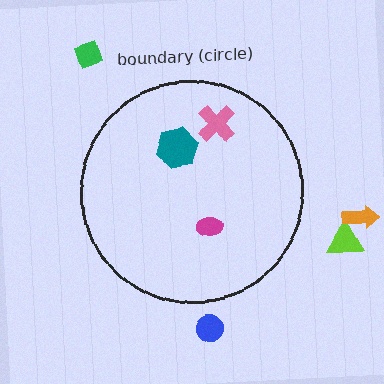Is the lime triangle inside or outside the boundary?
Outside.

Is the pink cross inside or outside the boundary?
Inside.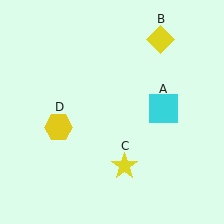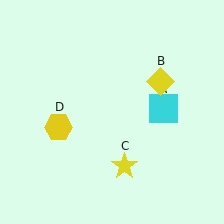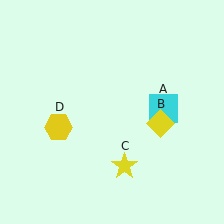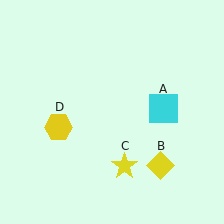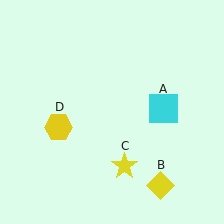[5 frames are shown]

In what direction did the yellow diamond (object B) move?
The yellow diamond (object B) moved down.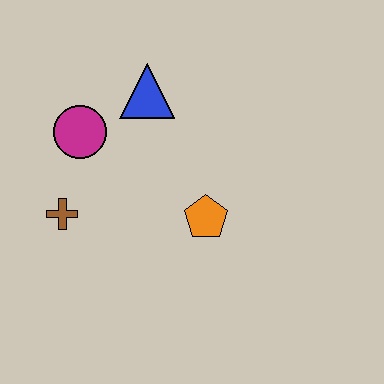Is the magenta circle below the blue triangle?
Yes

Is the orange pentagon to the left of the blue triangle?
No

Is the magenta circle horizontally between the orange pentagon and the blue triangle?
No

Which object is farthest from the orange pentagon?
The magenta circle is farthest from the orange pentagon.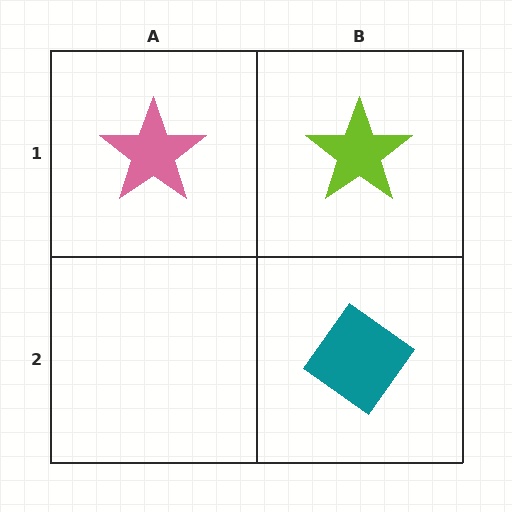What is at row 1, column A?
A pink star.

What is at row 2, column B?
A teal diamond.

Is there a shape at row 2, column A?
No, that cell is empty.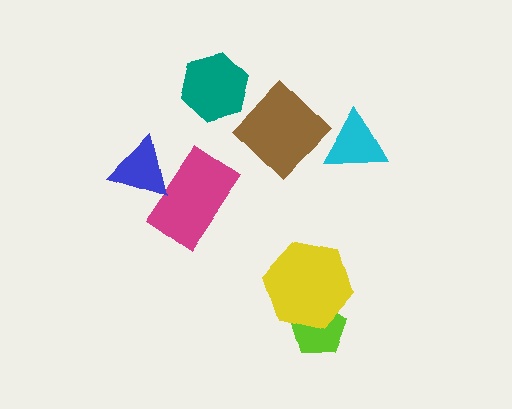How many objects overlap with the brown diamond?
1 object overlaps with the brown diamond.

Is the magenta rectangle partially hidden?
Yes, it is partially covered by another shape.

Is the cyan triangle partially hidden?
Yes, it is partially covered by another shape.